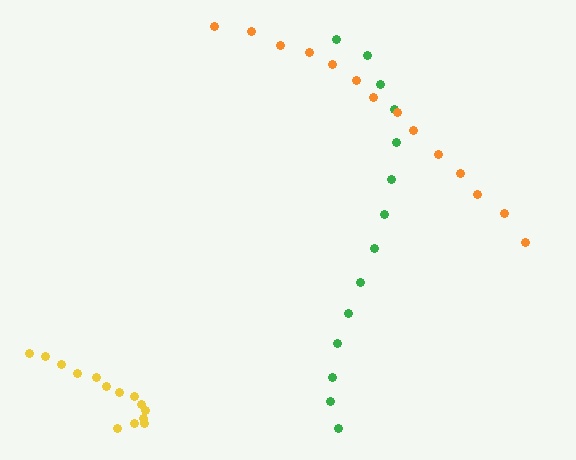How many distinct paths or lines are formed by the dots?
There are 3 distinct paths.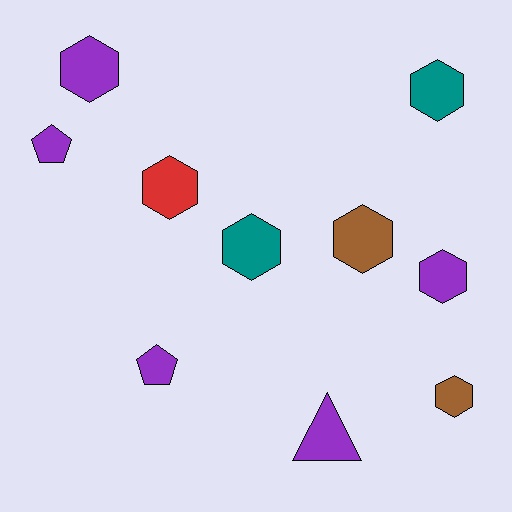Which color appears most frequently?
Purple, with 5 objects.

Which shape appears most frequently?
Hexagon, with 7 objects.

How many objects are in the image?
There are 10 objects.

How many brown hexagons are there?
There are 2 brown hexagons.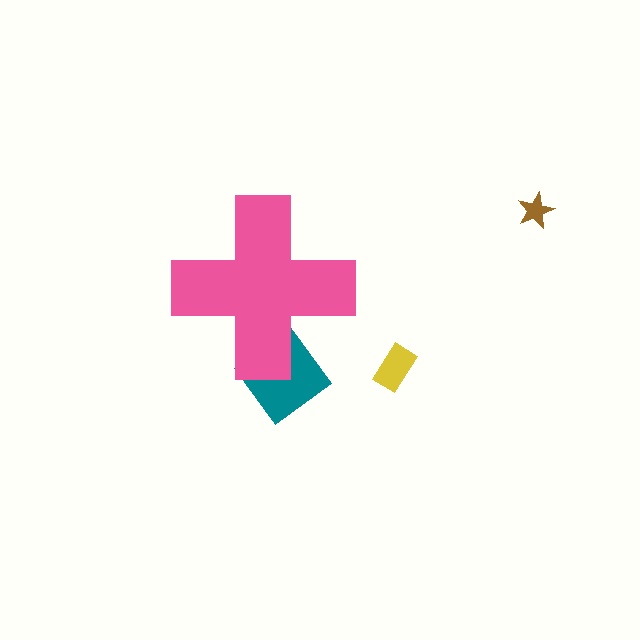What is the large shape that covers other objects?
A pink cross.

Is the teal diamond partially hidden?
Yes, the teal diamond is partially hidden behind the pink cross.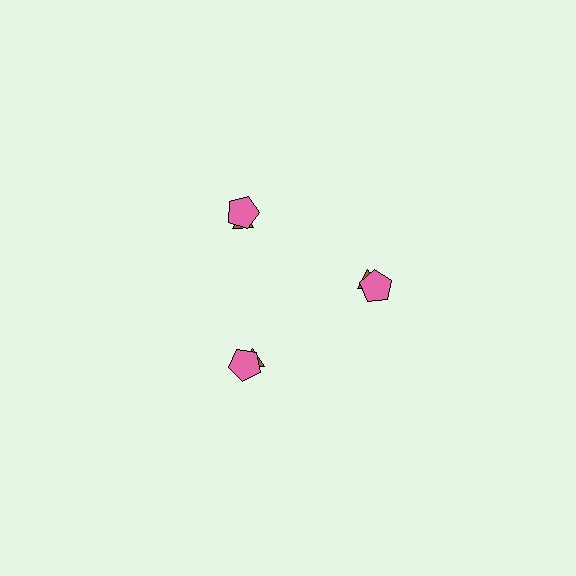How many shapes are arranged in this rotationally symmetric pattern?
There are 6 shapes, arranged in 3 groups of 2.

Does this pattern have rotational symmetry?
Yes, this pattern has 3-fold rotational symmetry. It looks the same after rotating 120 degrees around the center.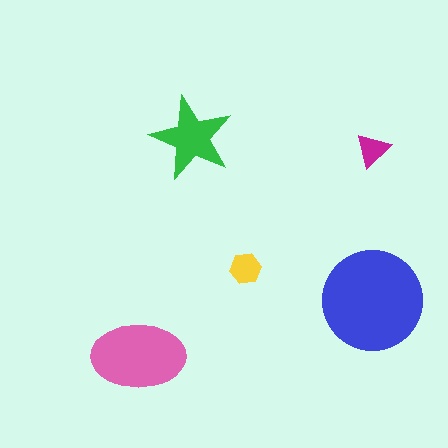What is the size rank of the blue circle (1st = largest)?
1st.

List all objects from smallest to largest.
The magenta triangle, the yellow hexagon, the green star, the pink ellipse, the blue circle.